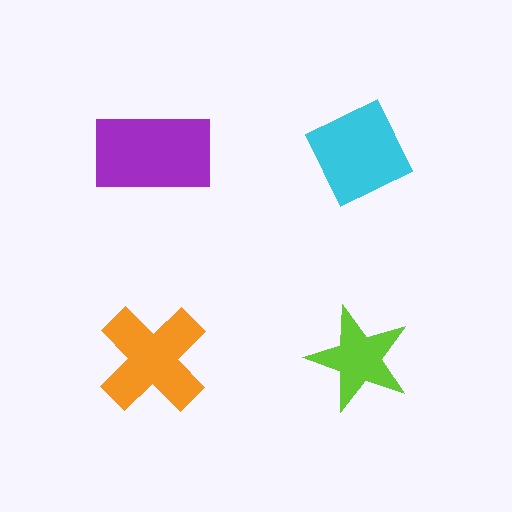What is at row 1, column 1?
A purple rectangle.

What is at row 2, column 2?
A lime star.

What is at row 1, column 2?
A cyan diamond.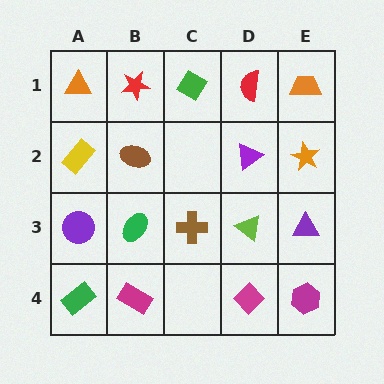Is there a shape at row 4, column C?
No, that cell is empty.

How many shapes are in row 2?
4 shapes.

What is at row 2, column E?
An orange star.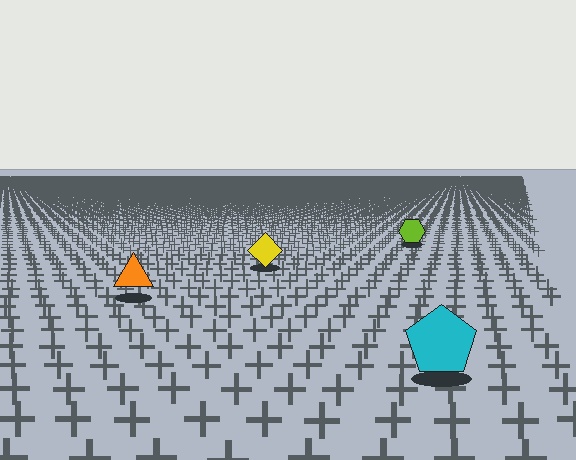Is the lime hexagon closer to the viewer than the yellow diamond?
No. The yellow diamond is closer — you can tell from the texture gradient: the ground texture is coarser near it.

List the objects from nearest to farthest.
From nearest to farthest: the cyan pentagon, the orange triangle, the yellow diamond, the lime hexagon.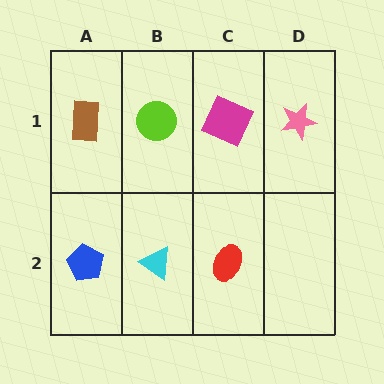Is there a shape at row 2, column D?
No, that cell is empty.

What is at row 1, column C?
A magenta square.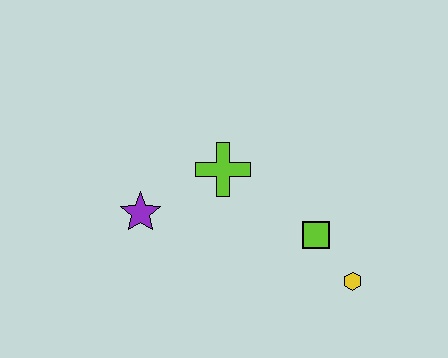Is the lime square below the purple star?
Yes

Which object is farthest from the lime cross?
The yellow hexagon is farthest from the lime cross.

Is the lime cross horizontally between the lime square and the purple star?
Yes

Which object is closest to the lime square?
The yellow hexagon is closest to the lime square.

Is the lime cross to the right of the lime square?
No